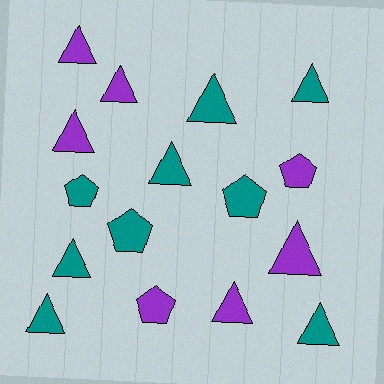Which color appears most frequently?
Teal, with 9 objects.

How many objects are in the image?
There are 16 objects.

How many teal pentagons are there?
There are 3 teal pentagons.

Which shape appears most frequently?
Triangle, with 11 objects.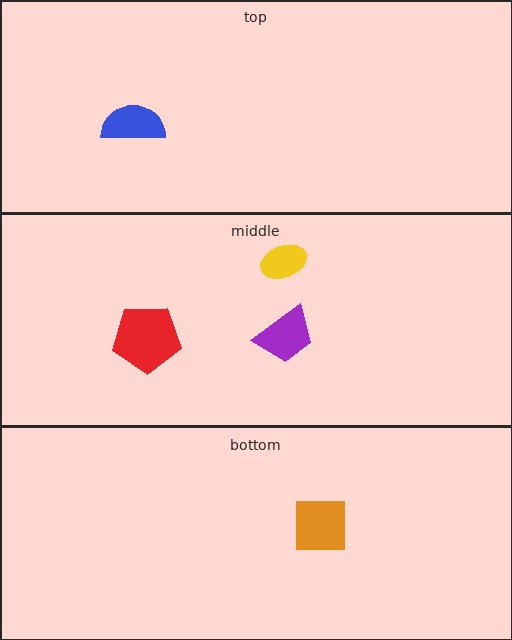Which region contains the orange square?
The bottom region.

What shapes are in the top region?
The blue semicircle.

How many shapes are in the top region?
1.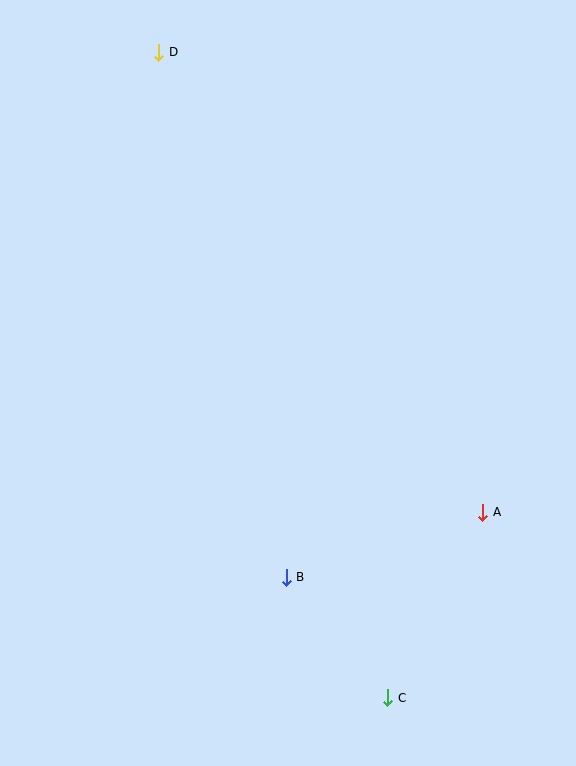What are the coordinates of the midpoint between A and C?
The midpoint between A and C is at (435, 605).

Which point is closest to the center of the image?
Point B at (286, 577) is closest to the center.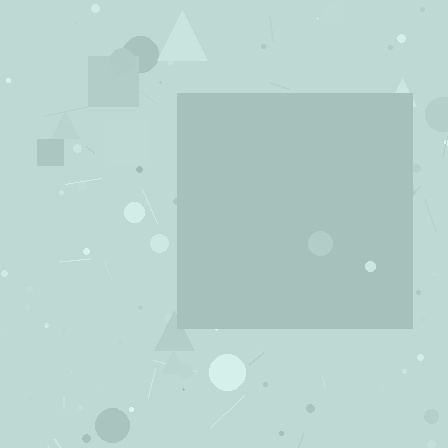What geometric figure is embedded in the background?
A square is embedded in the background.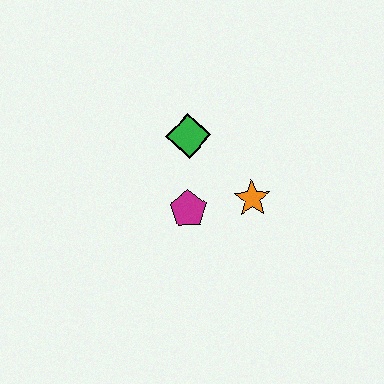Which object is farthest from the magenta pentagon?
The green diamond is farthest from the magenta pentagon.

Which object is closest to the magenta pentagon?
The orange star is closest to the magenta pentagon.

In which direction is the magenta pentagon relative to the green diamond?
The magenta pentagon is below the green diamond.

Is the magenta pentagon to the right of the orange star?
No